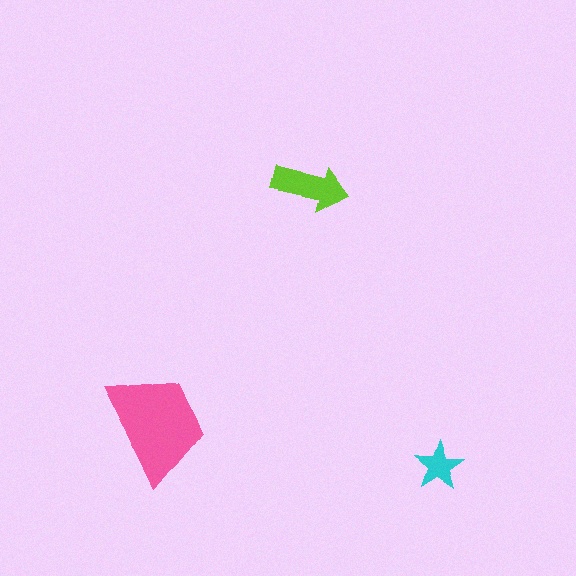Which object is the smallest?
The cyan star.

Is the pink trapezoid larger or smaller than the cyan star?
Larger.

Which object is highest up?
The lime arrow is topmost.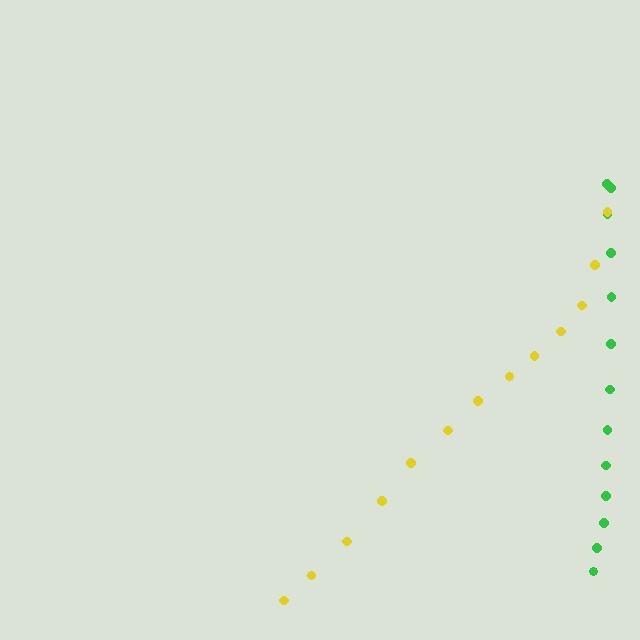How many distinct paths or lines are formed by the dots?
There are 2 distinct paths.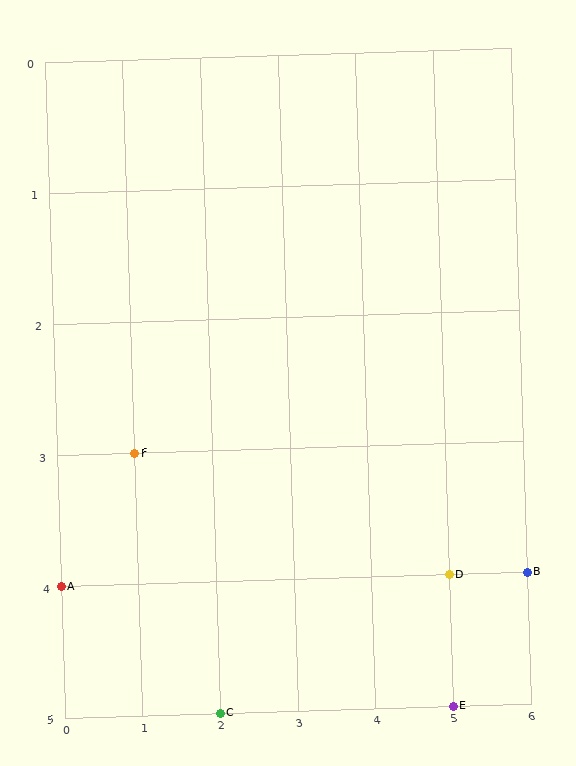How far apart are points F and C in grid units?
Points F and C are 1 column and 2 rows apart (about 2.2 grid units diagonally).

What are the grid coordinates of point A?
Point A is at grid coordinates (0, 4).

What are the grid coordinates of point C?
Point C is at grid coordinates (2, 5).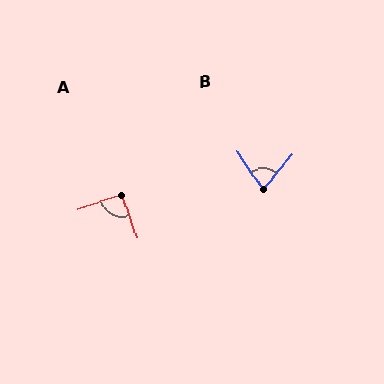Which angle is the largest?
A, at approximately 90 degrees.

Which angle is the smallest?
B, at approximately 74 degrees.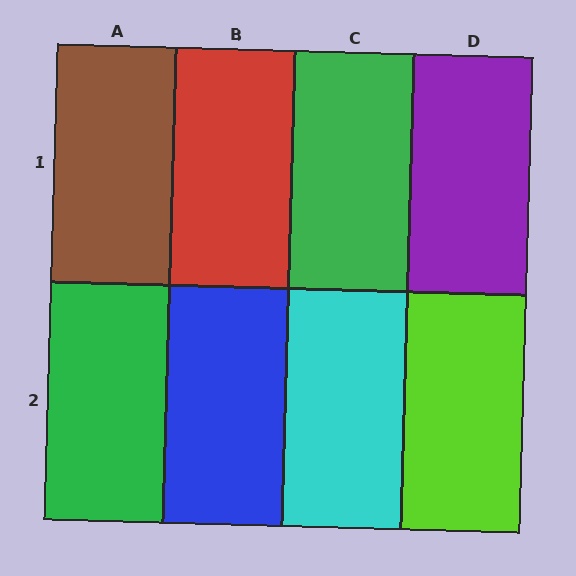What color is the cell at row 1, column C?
Green.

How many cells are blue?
1 cell is blue.